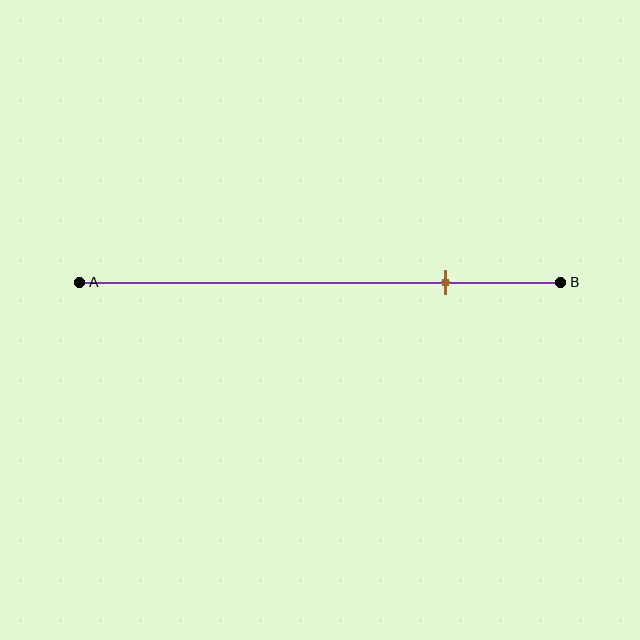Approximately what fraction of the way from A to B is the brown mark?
The brown mark is approximately 75% of the way from A to B.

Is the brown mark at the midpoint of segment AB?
No, the mark is at about 75% from A, not at the 50% midpoint.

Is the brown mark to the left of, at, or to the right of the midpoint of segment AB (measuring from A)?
The brown mark is to the right of the midpoint of segment AB.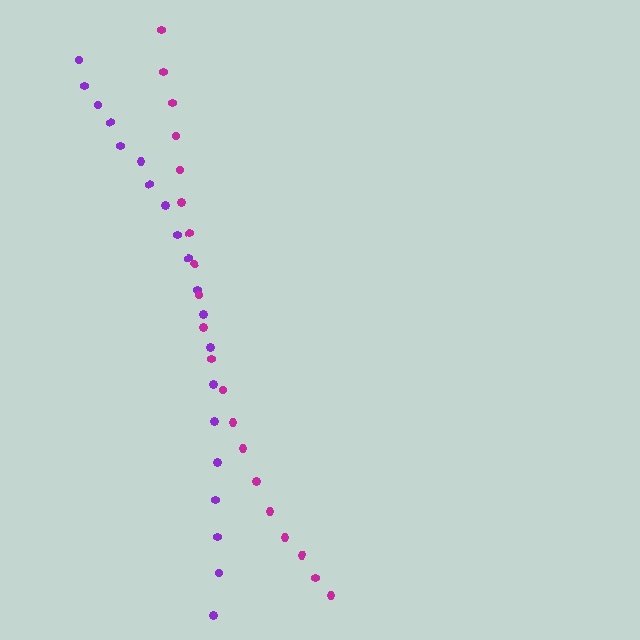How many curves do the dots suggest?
There are 2 distinct paths.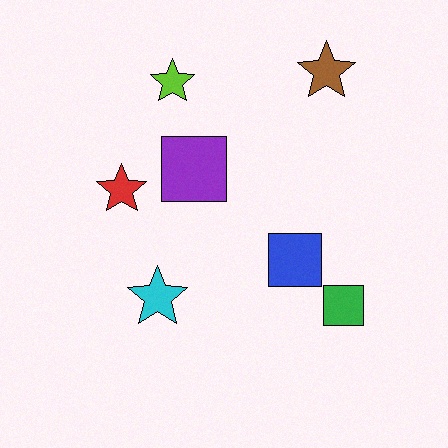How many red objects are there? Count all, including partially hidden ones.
There is 1 red object.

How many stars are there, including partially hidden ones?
There are 4 stars.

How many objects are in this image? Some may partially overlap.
There are 7 objects.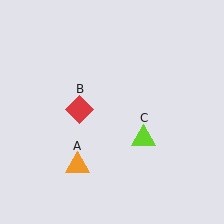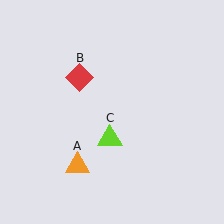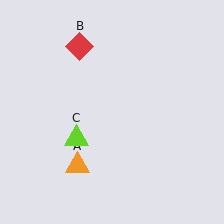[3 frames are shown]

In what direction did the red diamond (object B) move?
The red diamond (object B) moved up.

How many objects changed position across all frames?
2 objects changed position: red diamond (object B), lime triangle (object C).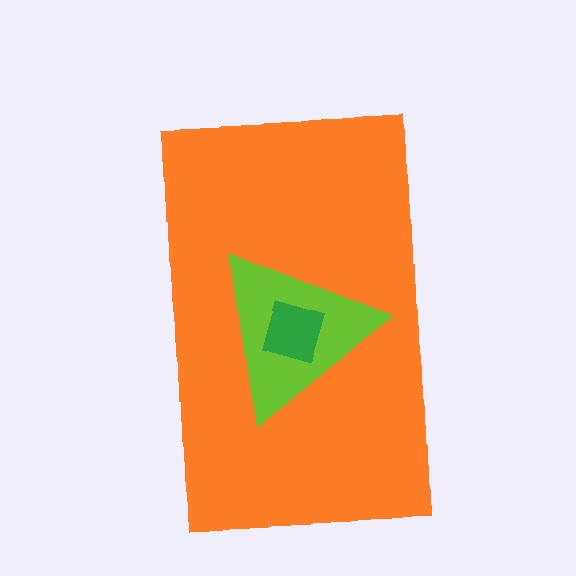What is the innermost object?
The green square.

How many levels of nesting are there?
3.